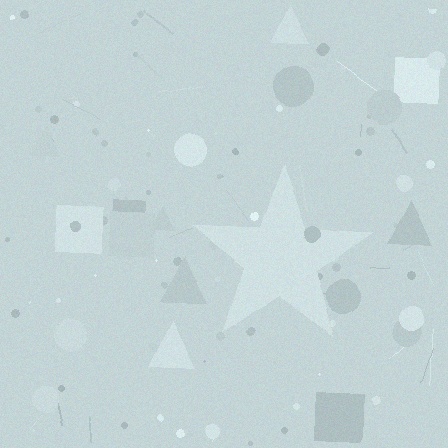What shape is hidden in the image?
A star is hidden in the image.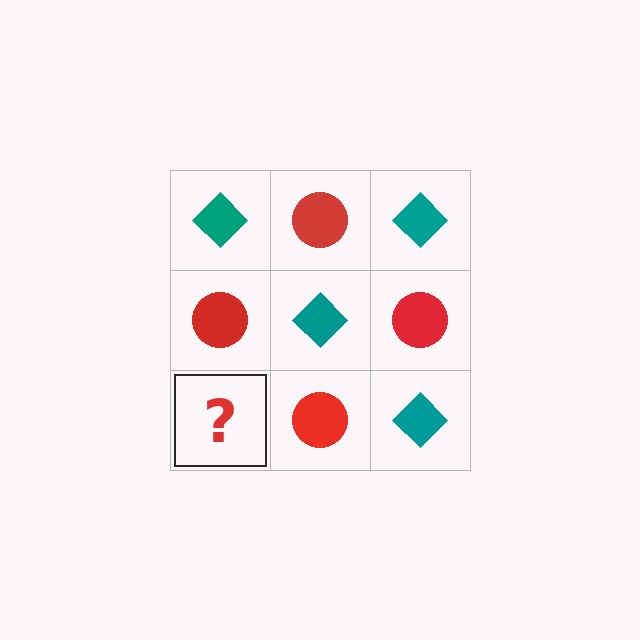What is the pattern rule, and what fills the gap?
The rule is that it alternates teal diamond and red circle in a checkerboard pattern. The gap should be filled with a teal diamond.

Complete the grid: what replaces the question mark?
The question mark should be replaced with a teal diamond.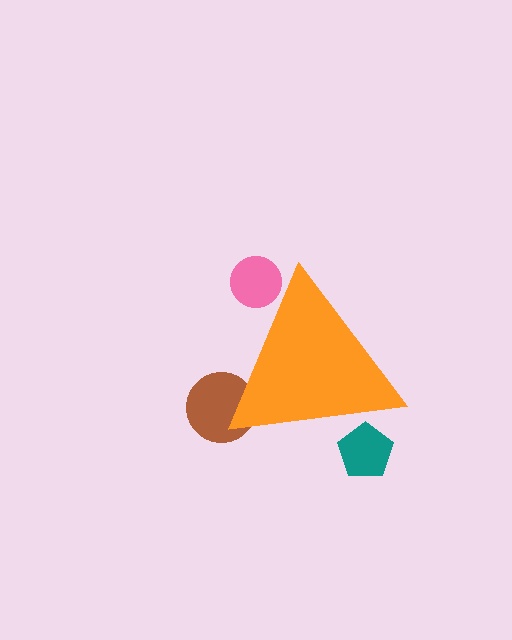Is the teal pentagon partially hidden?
Yes, the teal pentagon is partially hidden behind the orange triangle.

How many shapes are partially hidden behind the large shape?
3 shapes are partially hidden.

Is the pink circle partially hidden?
Yes, the pink circle is partially hidden behind the orange triangle.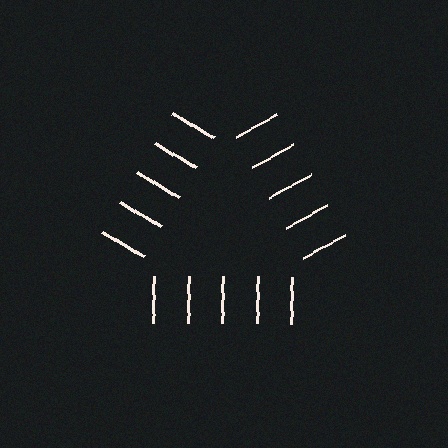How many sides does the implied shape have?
3 sides — the line-ends trace a triangle.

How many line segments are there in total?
15 — 5 along each of the 3 edges.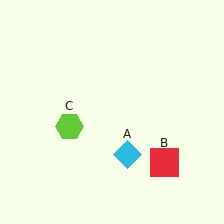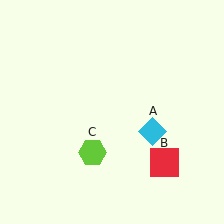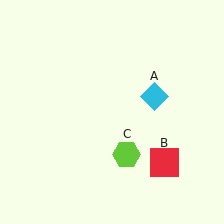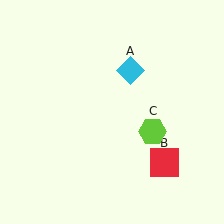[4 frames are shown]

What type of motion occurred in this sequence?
The cyan diamond (object A), lime hexagon (object C) rotated counterclockwise around the center of the scene.